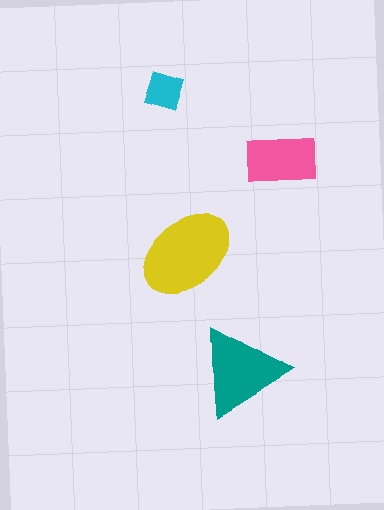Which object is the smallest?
The cyan diamond.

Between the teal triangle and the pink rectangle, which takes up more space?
The teal triangle.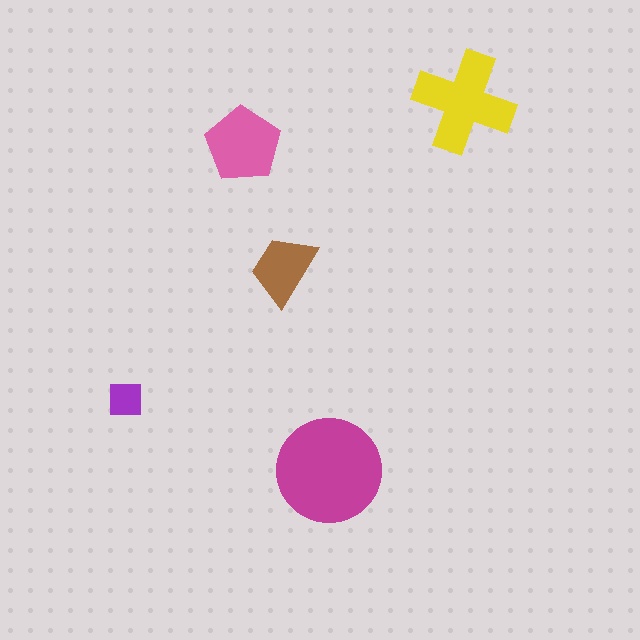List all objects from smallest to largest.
The purple square, the brown trapezoid, the pink pentagon, the yellow cross, the magenta circle.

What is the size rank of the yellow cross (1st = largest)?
2nd.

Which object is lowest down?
The magenta circle is bottommost.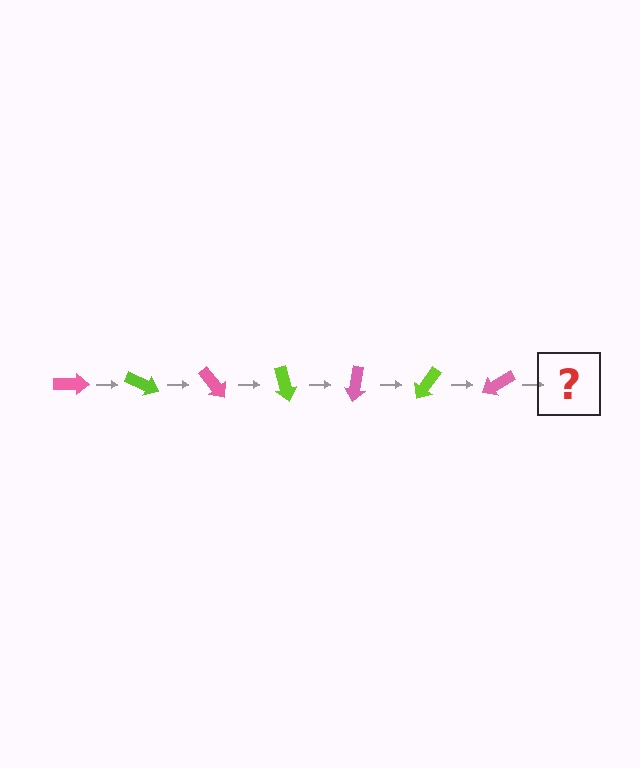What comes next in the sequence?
The next element should be a lime arrow, rotated 175 degrees from the start.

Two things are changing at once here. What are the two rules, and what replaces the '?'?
The two rules are that it rotates 25 degrees each step and the color cycles through pink and lime. The '?' should be a lime arrow, rotated 175 degrees from the start.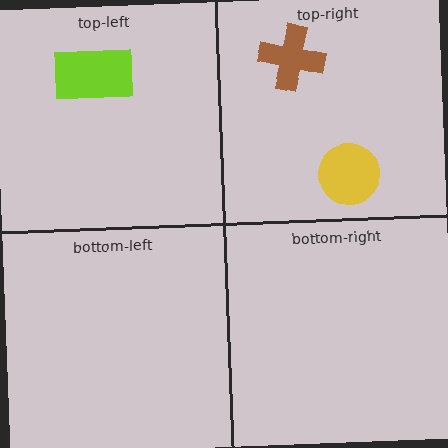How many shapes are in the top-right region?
2.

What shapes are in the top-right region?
The yellow circle, the brown cross.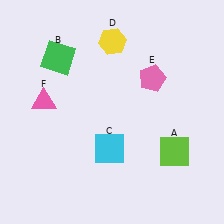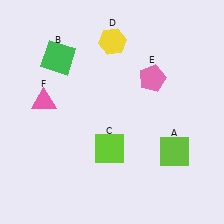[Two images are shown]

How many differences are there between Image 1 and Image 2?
There is 1 difference between the two images.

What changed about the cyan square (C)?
In Image 1, C is cyan. In Image 2, it changed to lime.